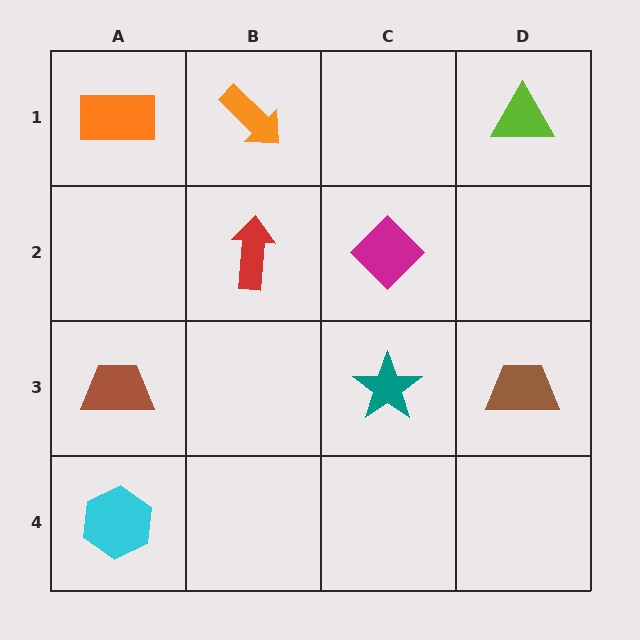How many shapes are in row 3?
3 shapes.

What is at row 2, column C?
A magenta diamond.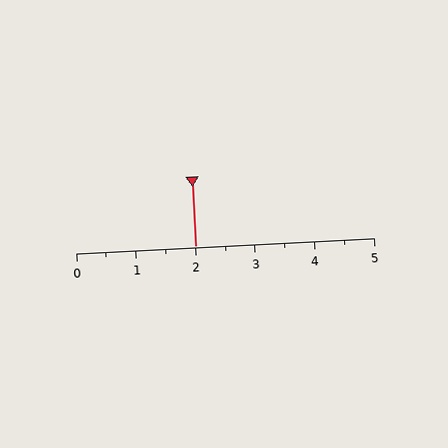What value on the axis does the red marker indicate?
The marker indicates approximately 2.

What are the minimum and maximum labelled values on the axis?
The axis runs from 0 to 5.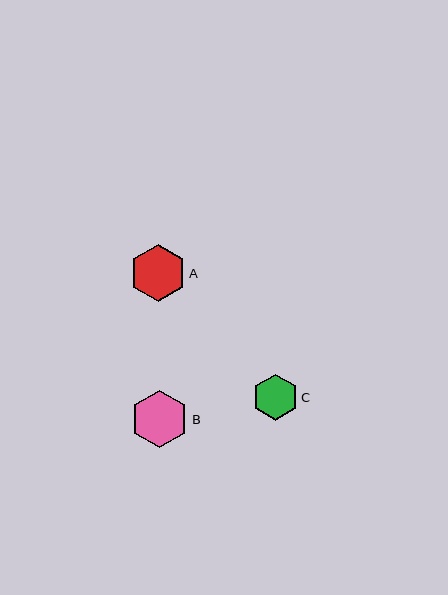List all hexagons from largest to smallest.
From largest to smallest: B, A, C.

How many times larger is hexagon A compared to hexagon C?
Hexagon A is approximately 1.2 times the size of hexagon C.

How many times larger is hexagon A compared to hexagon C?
Hexagon A is approximately 1.2 times the size of hexagon C.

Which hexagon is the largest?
Hexagon B is the largest with a size of approximately 58 pixels.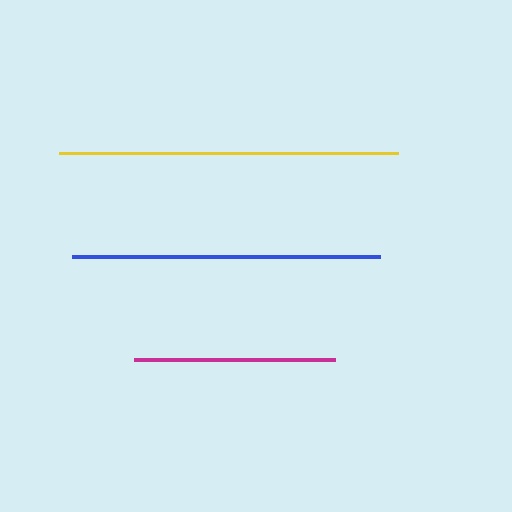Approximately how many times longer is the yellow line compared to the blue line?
The yellow line is approximately 1.1 times the length of the blue line.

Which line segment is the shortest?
The magenta line is the shortest at approximately 201 pixels.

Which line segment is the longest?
The yellow line is the longest at approximately 339 pixels.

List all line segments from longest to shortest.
From longest to shortest: yellow, blue, magenta.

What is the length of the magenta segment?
The magenta segment is approximately 201 pixels long.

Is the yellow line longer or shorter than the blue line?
The yellow line is longer than the blue line.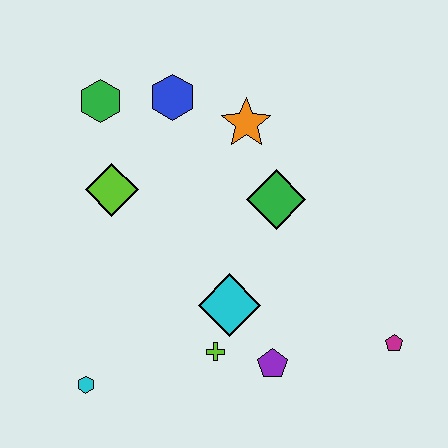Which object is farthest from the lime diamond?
The magenta pentagon is farthest from the lime diamond.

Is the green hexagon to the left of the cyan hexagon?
No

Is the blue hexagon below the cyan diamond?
No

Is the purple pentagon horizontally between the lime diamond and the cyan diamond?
No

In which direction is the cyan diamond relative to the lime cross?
The cyan diamond is above the lime cross.